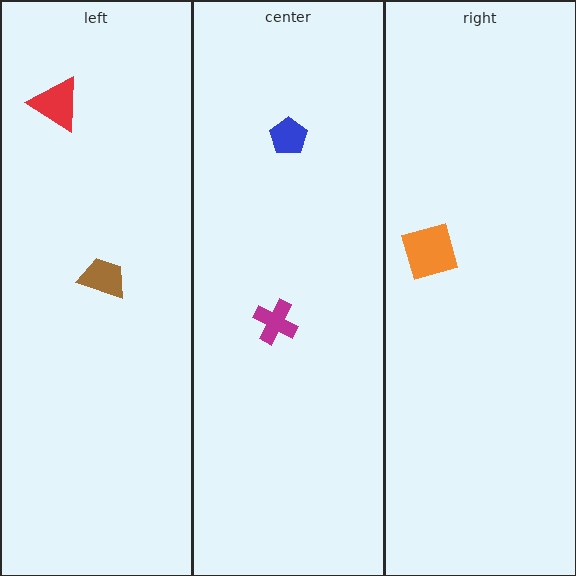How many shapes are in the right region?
1.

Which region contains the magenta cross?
The center region.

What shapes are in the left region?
The red triangle, the brown trapezoid.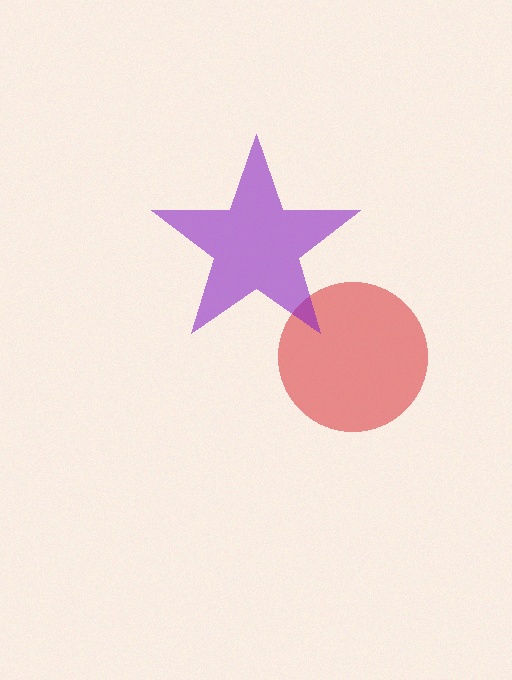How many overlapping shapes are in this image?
There are 2 overlapping shapes in the image.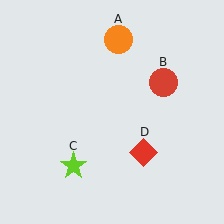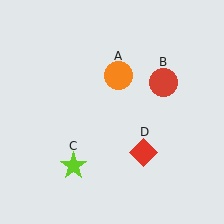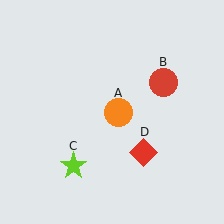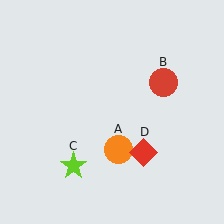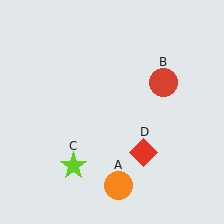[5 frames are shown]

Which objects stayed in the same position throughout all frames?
Red circle (object B) and lime star (object C) and red diamond (object D) remained stationary.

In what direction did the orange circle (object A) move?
The orange circle (object A) moved down.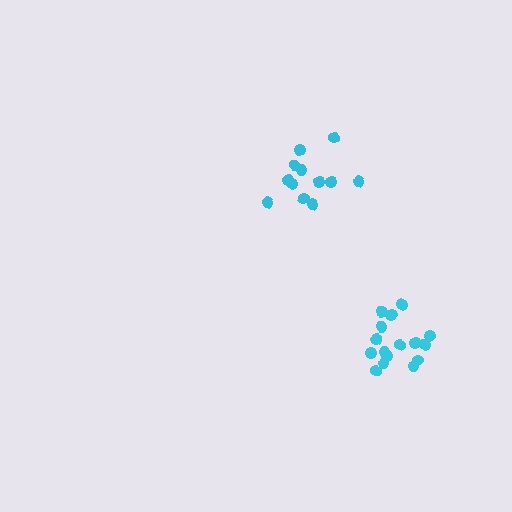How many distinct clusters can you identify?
There are 2 distinct clusters.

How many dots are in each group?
Group 1: 12 dots, Group 2: 16 dots (28 total).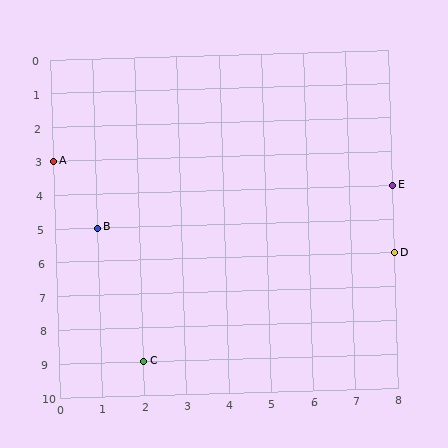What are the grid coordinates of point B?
Point B is at grid coordinates (1, 5).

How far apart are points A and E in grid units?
Points A and E are 8 columns and 1 row apart (about 8.1 grid units diagonally).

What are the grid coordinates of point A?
Point A is at grid coordinates (0, 3).